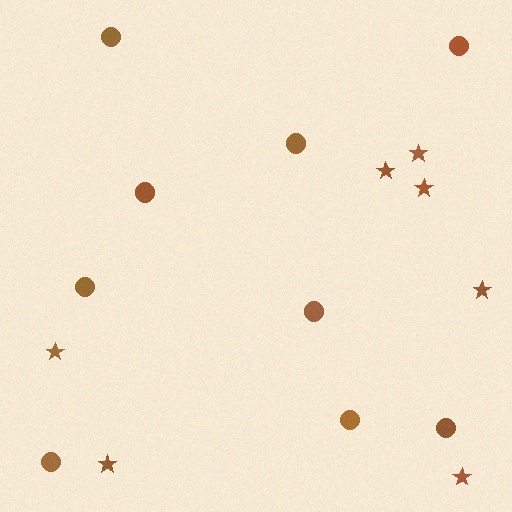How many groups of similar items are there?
There are 2 groups: one group of circles (9) and one group of stars (7).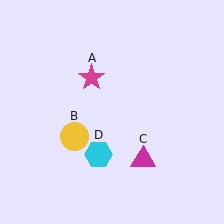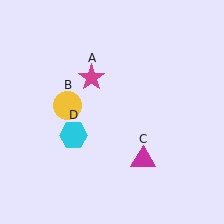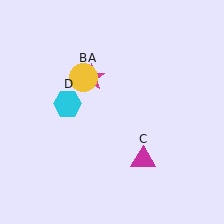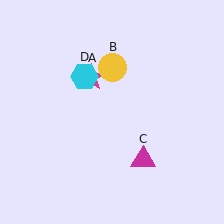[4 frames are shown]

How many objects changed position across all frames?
2 objects changed position: yellow circle (object B), cyan hexagon (object D).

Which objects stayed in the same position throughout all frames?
Magenta star (object A) and magenta triangle (object C) remained stationary.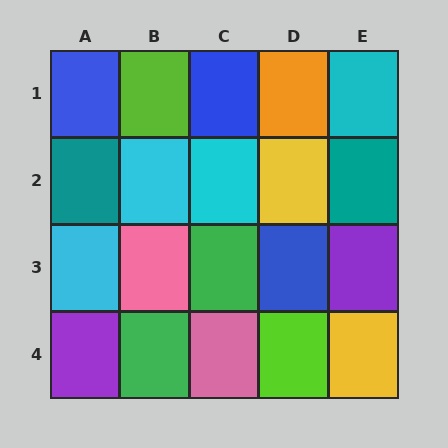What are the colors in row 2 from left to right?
Teal, cyan, cyan, yellow, teal.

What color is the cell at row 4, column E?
Yellow.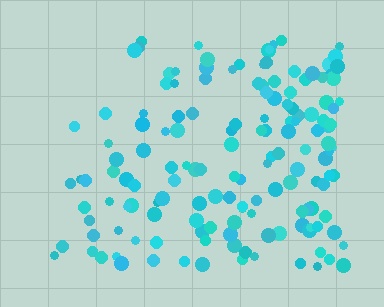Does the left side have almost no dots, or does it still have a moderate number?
Still a moderate number, just noticeably fewer than the right.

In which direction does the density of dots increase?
From left to right, with the right side densest.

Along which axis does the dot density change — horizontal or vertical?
Horizontal.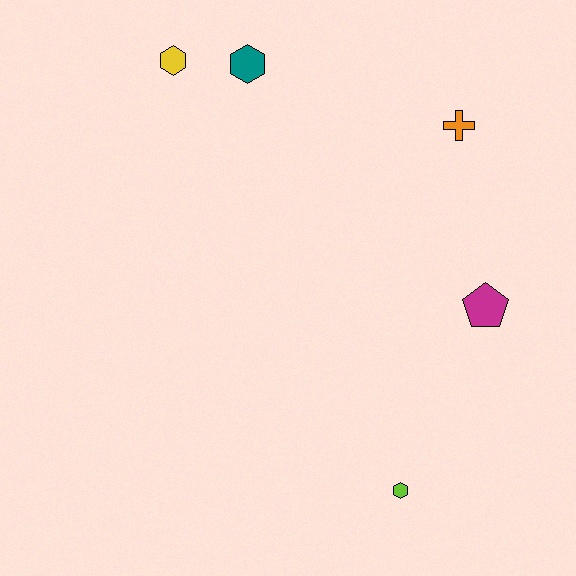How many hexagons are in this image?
There are 3 hexagons.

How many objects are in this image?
There are 5 objects.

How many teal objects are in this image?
There is 1 teal object.